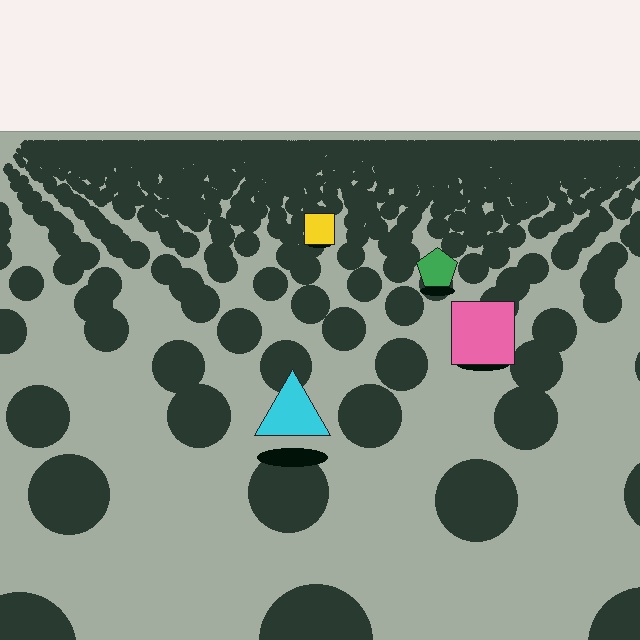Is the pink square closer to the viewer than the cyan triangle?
No. The cyan triangle is closer — you can tell from the texture gradient: the ground texture is coarser near it.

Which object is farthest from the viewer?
The yellow square is farthest from the viewer. It appears smaller and the ground texture around it is denser.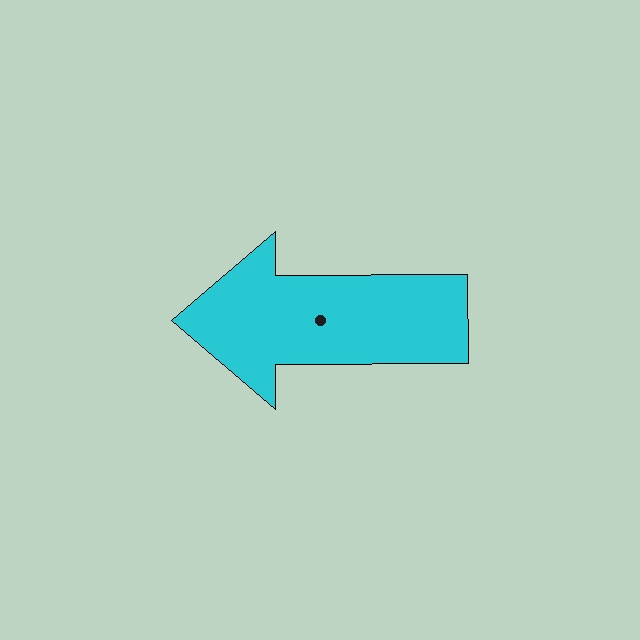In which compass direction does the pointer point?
West.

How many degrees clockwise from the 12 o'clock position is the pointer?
Approximately 270 degrees.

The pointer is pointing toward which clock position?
Roughly 9 o'clock.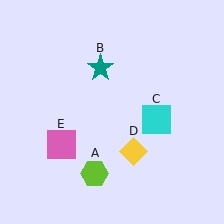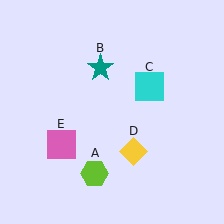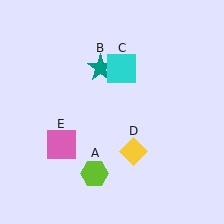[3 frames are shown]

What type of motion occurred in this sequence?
The cyan square (object C) rotated counterclockwise around the center of the scene.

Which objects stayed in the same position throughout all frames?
Lime hexagon (object A) and teal star (object B) and yellow diamond (object D) and pink square (object E) remained stationary.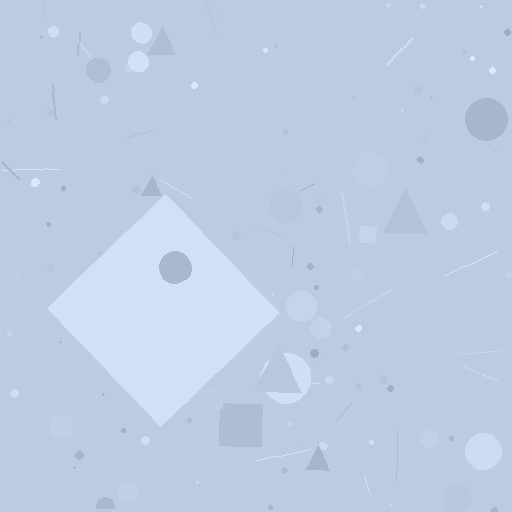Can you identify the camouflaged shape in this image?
The camouflaged shape is a diamond.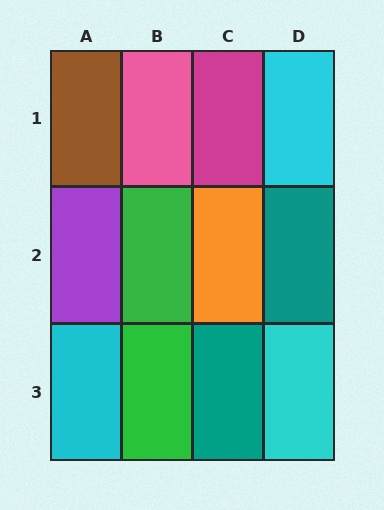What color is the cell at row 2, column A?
Purple.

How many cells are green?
2 cells are green.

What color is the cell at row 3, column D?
Cyan.